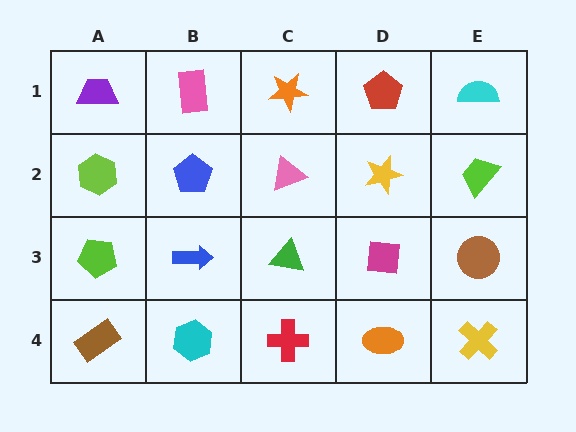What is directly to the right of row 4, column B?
A red cross.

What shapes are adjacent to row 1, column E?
A lime trapezoid (row 2, column E), a red pentagon (row 1, column D).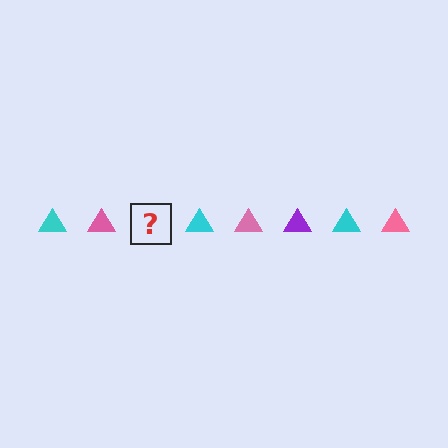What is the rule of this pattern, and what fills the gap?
The rule is that the pattern cycles through cyan, pink, purple triangles. The gap should be filled with a purple triangle.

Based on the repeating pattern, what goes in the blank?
The blank should be a purple triangle.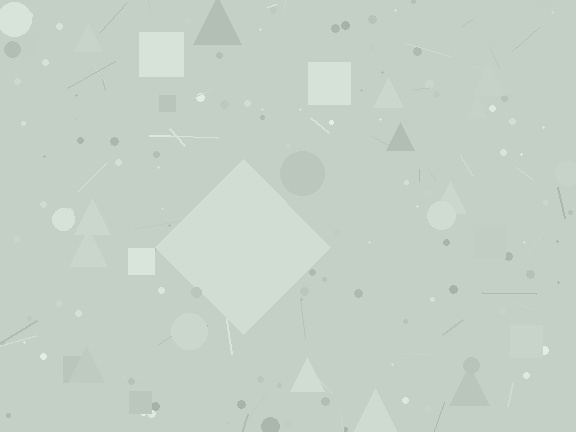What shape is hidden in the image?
A diamond is hidden in the image.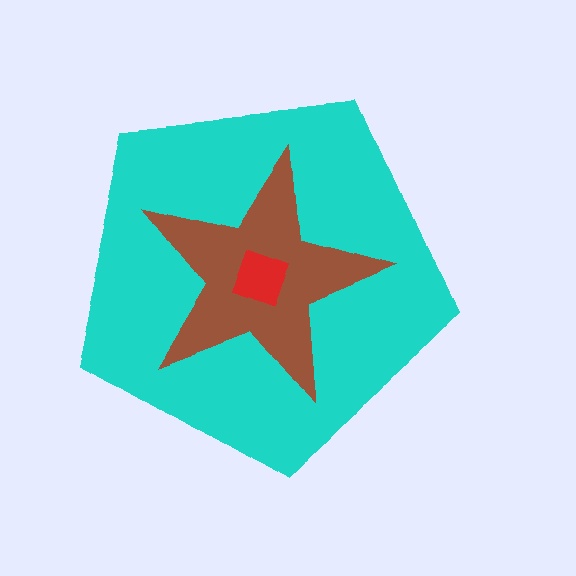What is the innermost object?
The red square.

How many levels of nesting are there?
3.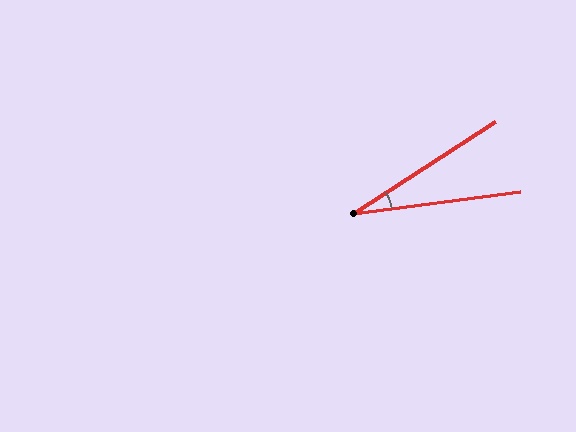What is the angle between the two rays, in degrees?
Approximately 26 degrees.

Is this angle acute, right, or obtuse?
It is acute.